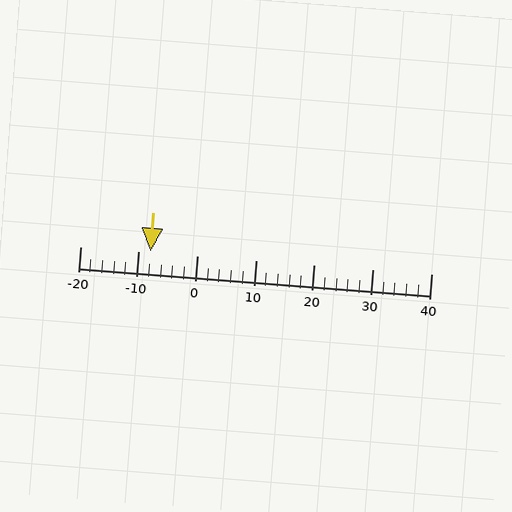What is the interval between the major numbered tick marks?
The major tick marks are spaced 10 units apart.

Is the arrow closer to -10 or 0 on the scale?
The arrow is closer to -10.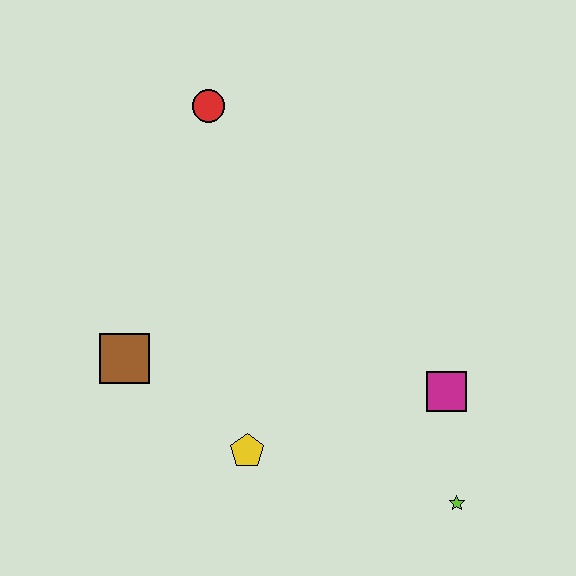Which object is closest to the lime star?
The magenta square is closest to the lime star.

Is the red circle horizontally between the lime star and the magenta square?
No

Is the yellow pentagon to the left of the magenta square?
Yes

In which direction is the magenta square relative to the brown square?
The magenta square is to the right of the brown square.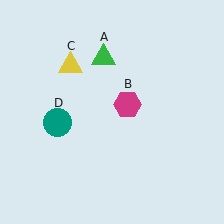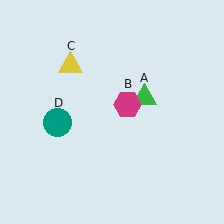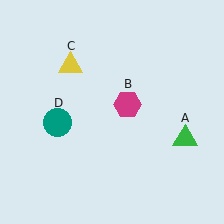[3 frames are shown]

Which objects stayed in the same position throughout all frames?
Magenta hexagon (object B) and yellow triangle (object C) and teal circle (object D) remained stationary.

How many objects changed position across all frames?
1 object changed position: green triangle (object A).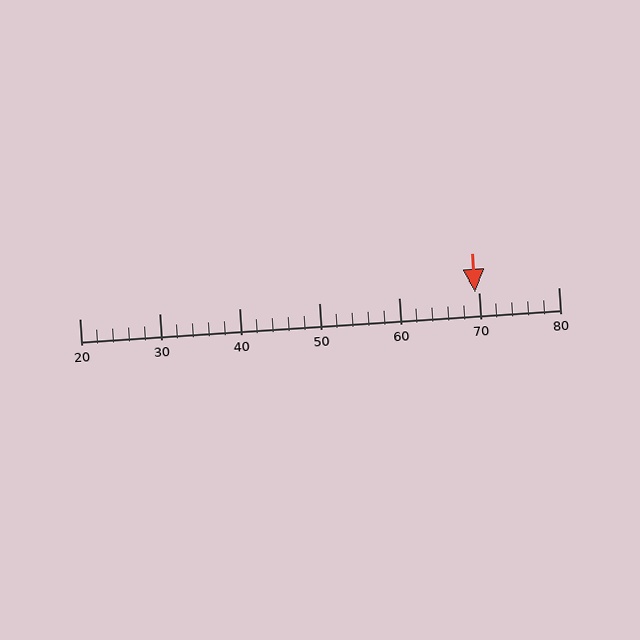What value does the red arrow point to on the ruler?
The red arrow points to approximately 70.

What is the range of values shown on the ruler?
The ruler shows values from 20 to 80.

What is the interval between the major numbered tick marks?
The major tick marks are spaced 10 units apart.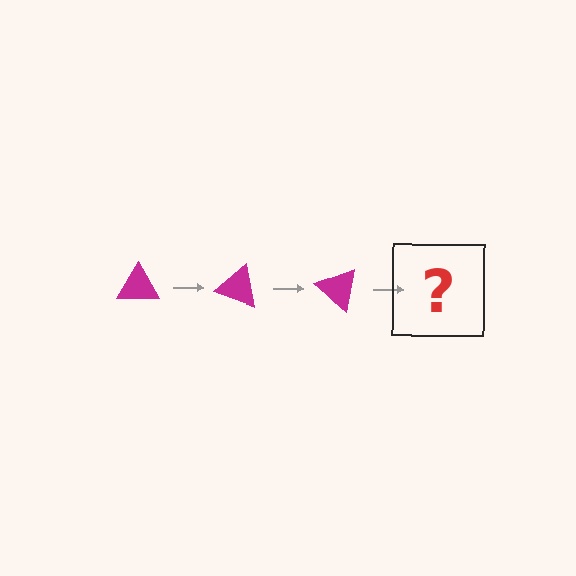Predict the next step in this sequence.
The next step is a magenta triangle rotated 60 degrees.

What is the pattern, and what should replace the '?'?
The pattern is that the triangle rotates 20 degrees each step. The '?' should be a magenta triangle rotated 60 degrees.